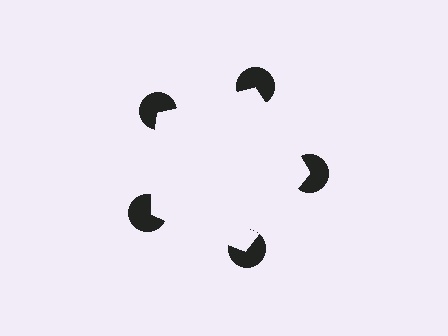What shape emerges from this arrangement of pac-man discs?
An illusory pentagon — its edges are inferred from the aligned wedge cuts in the pac-man discs, not physically drawn.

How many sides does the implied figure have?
5 sides.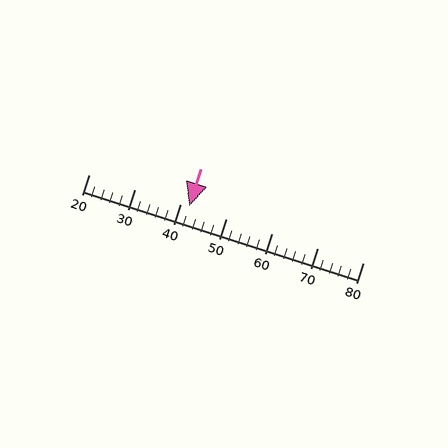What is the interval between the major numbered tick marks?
The major tick marks are spaced 10 units apart.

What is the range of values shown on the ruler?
The ruler shows values from 20 to 80.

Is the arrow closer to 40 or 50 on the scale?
The arrow is closer to 40.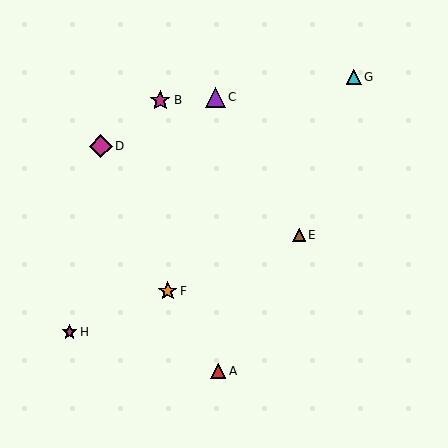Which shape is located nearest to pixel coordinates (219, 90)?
The purple triangle (labeled C) at (216, 97) is nearest to that location.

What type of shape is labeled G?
Shape G is a cyan triangle.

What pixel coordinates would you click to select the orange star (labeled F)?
Click at (168, 291) to select the orange star F.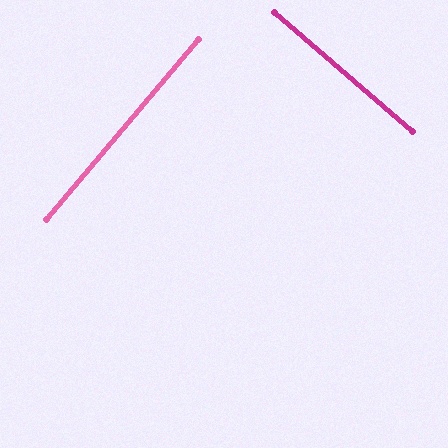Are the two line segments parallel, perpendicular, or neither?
Perpendicular — they meet at approximately 90°.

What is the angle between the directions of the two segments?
Approximately 90 degrees.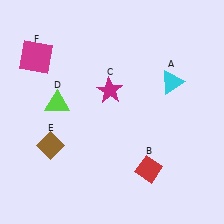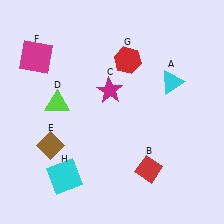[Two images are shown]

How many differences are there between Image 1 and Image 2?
There are 2 differences between the two images.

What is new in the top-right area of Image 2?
A red hexagon (G) was added in the top-right area of Image 2.